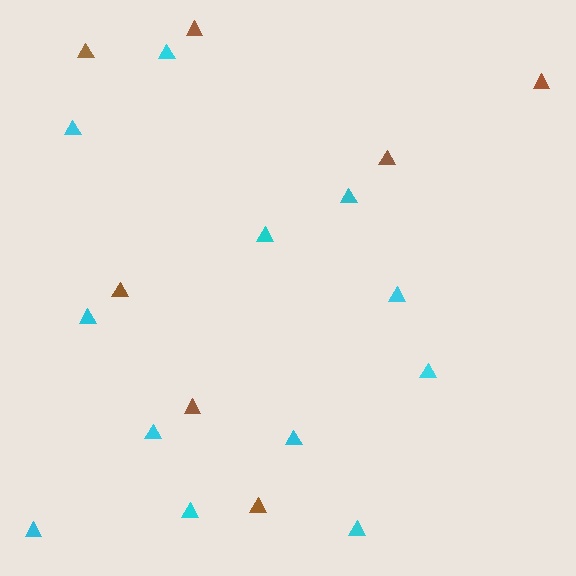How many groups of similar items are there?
There are 2 groups: one group of brown triangles (7) and one group of cyan triangles (12).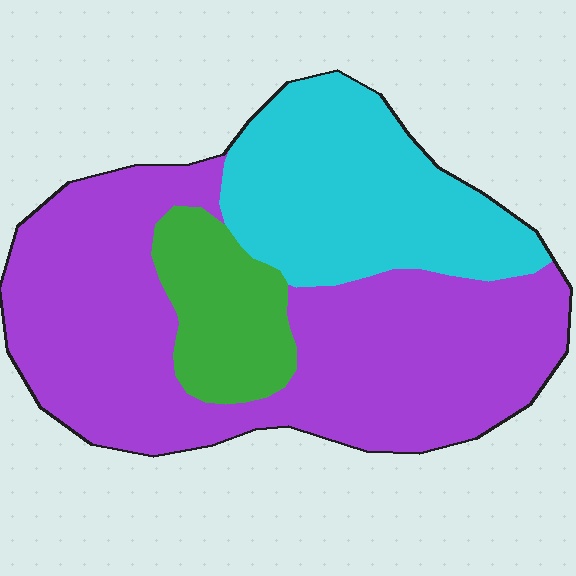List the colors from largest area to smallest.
From largest to smallest: purple, cyan, green.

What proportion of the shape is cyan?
Cyan takes up between a quarter and a half of the shape.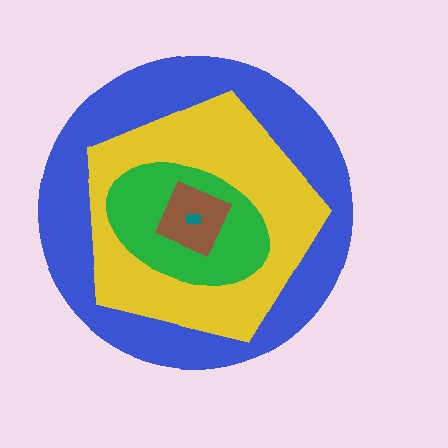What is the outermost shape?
The blue circle.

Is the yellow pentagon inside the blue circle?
Yes.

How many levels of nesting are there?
5.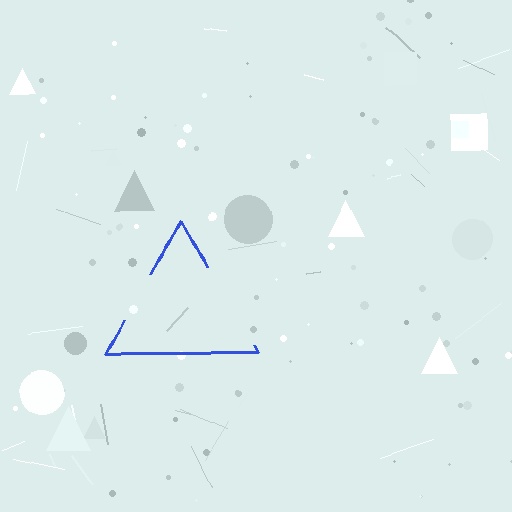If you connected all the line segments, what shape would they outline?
They would outline a triangle.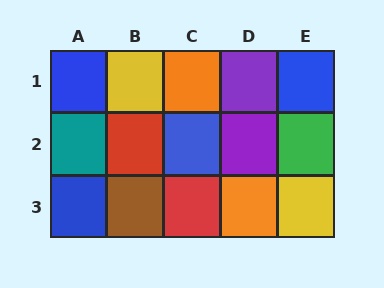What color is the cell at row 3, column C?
Red.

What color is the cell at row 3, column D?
Orange.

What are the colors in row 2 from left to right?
Teal, red, blue, purple, green.